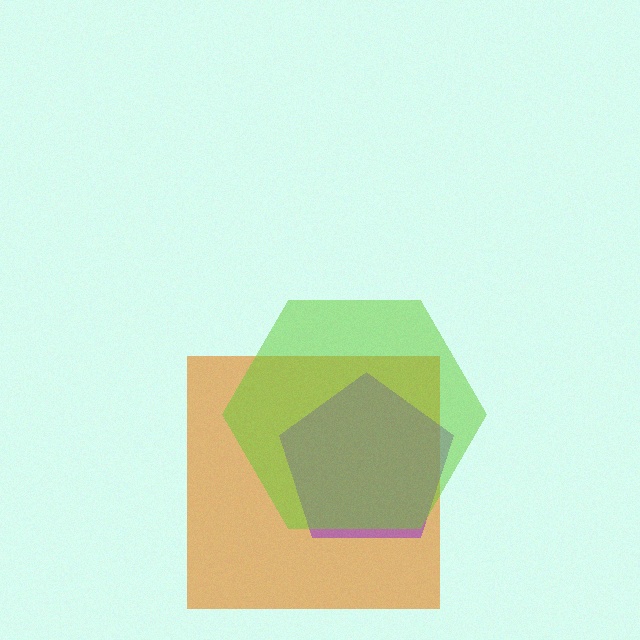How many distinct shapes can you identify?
There are 3 distinct shapes: an orange square, a purple pentagon, a lime hexagon.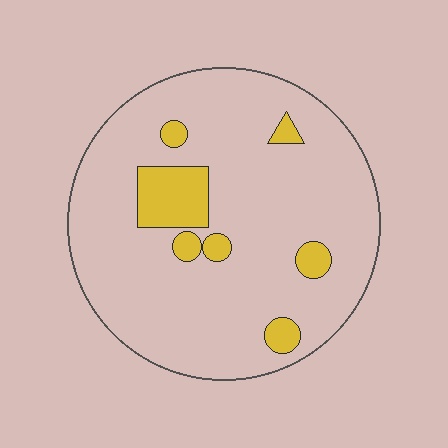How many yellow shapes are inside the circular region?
7.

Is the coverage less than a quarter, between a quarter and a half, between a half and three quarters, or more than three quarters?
Less than a quarter.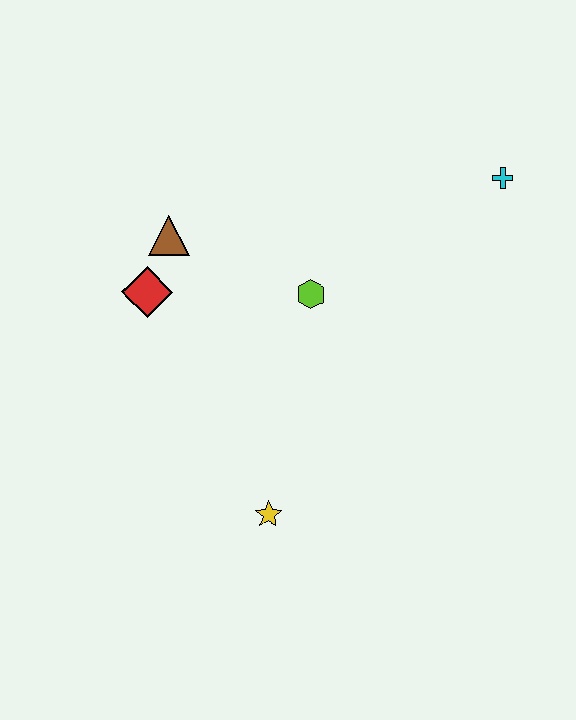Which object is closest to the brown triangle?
The red diamond is closest to the brown triangle.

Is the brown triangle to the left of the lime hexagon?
Yes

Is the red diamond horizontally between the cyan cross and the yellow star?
No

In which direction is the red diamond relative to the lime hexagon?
The red diamond is to the left of the lime hexagon.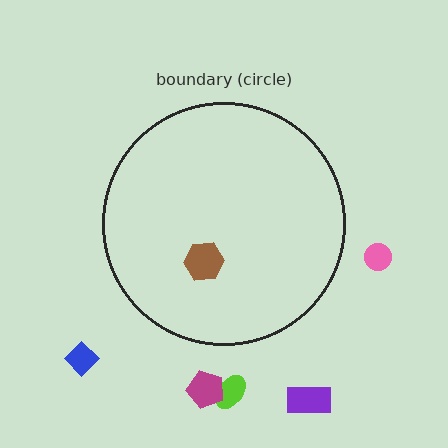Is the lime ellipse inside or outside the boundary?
Outside.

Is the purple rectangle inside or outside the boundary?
Outside.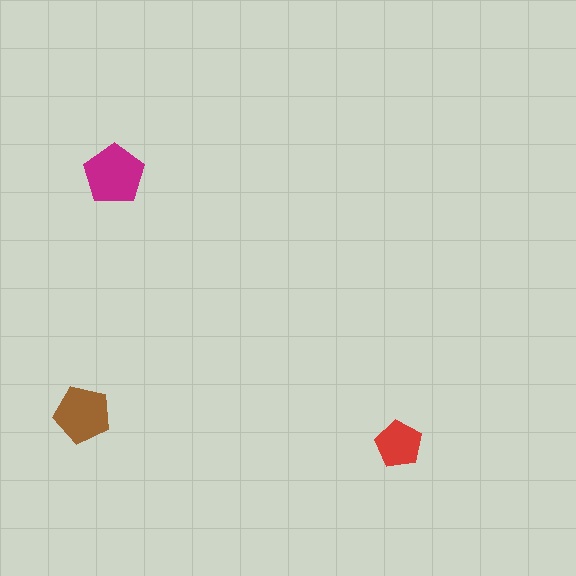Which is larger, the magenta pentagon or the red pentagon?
The magenta one.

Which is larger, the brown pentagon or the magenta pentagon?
The magenta one.